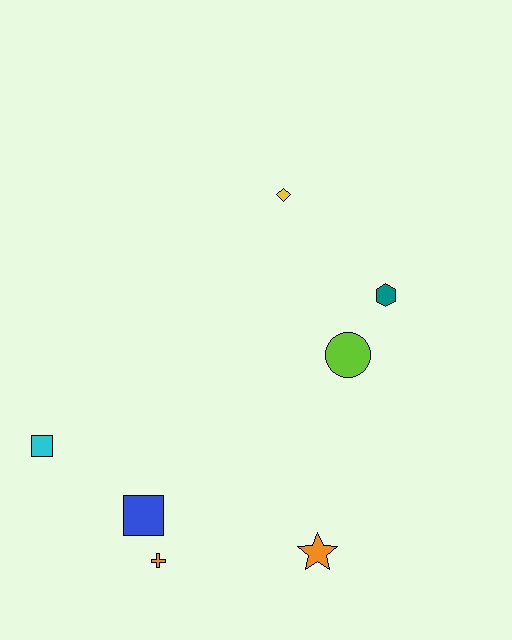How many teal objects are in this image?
There is 1 teal object.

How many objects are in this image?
There are 7 objects.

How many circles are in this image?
There is 1 circle.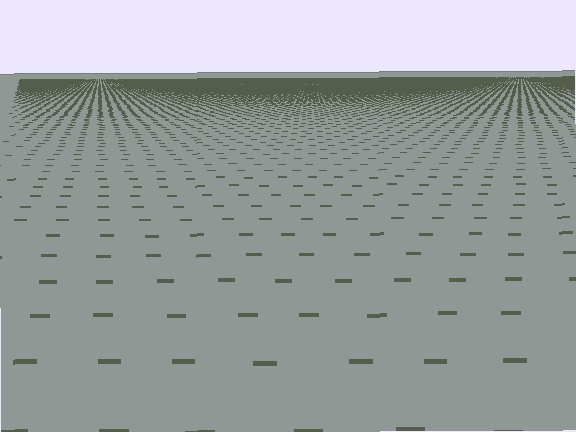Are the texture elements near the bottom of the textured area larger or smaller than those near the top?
Larger. Near the bottom, elements are closer to the viewer and appear at a bigger on-screen size.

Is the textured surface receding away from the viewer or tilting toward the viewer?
The surface is receding away from the viewer. Texture elements get smaller and denser toward the top.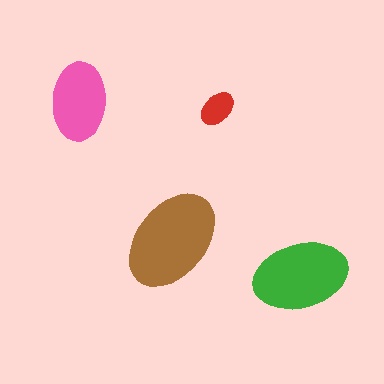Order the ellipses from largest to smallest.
the brown one, the green one, the pink one, the red one.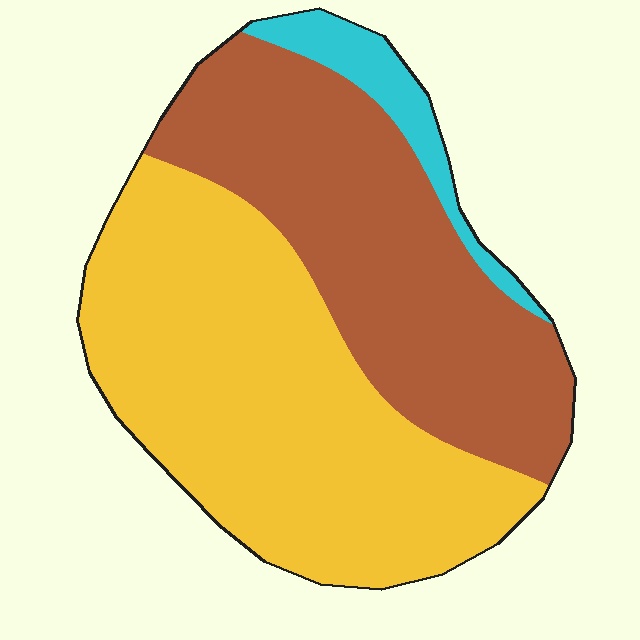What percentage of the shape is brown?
Brown takes up about two fifths (2/5) of the shape.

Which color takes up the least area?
Cyan, at roughly 5%.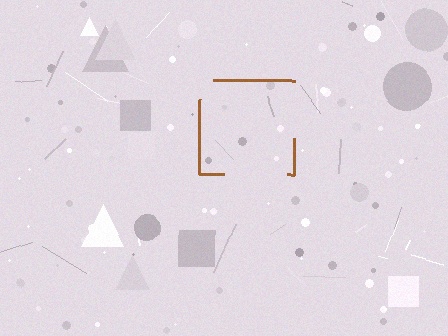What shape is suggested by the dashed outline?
The dashed outline suggests a square.